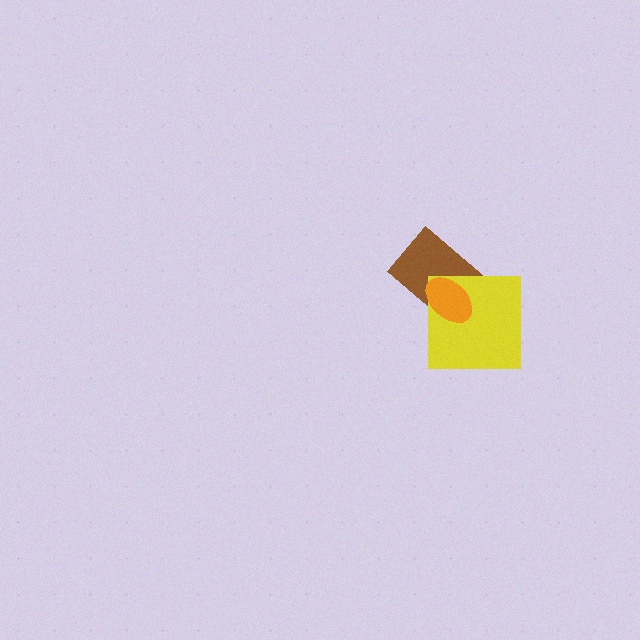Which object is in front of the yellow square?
The orange ellipse is in front of the yellow square.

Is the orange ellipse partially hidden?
No, no other shape covers it.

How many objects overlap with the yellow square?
2 objects overlap with the yellow square.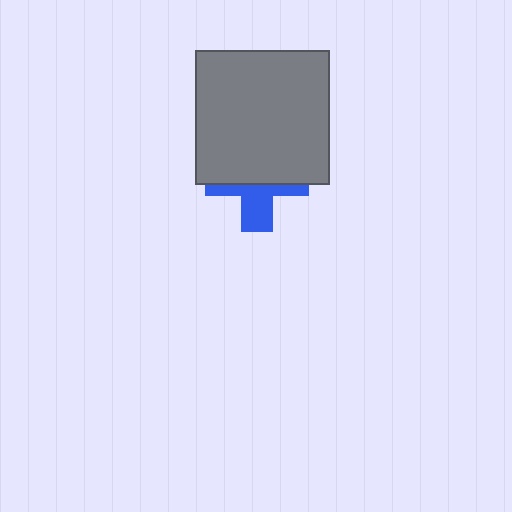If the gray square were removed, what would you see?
You would see the complete blue cross.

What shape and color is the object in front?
The object in front is a gray square.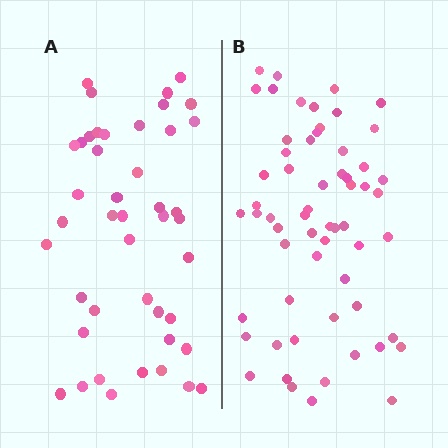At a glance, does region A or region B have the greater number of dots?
Region B (the right region) has more dots.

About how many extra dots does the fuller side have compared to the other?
Region B has approximately 15 more dots than region A.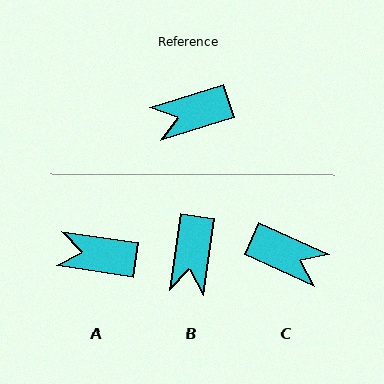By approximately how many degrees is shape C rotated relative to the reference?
Approximately 138 degrees counter-clockwise.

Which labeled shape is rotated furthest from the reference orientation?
C, about 138 degrees away.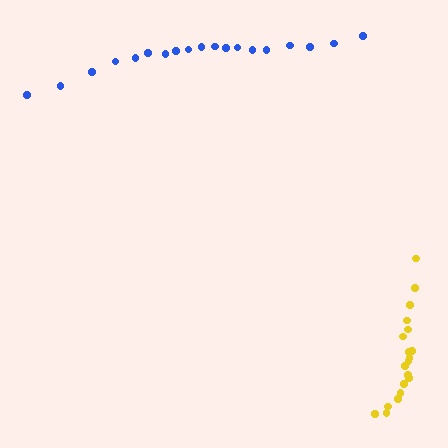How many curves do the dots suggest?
There are 2 distinct paths.